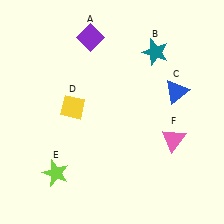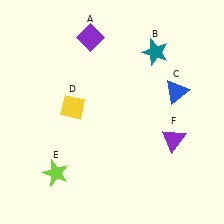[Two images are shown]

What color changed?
The triangle (F) changed from pink in Image 1 to purple in Image 2.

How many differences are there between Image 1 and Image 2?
There is 1 difference between the two images.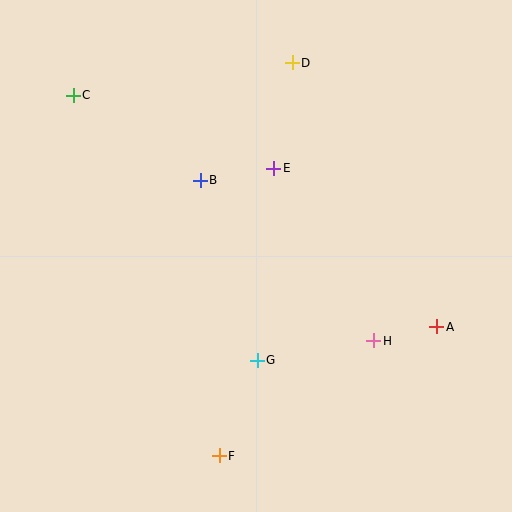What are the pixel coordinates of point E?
Point E is at (274, 168).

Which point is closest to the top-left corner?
Point C is closest to the top-left corner.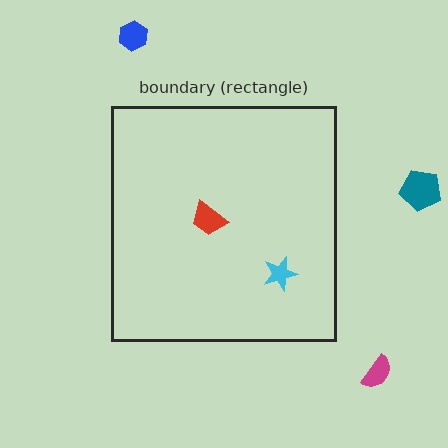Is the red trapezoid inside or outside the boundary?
Inside.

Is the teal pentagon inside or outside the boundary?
Outside.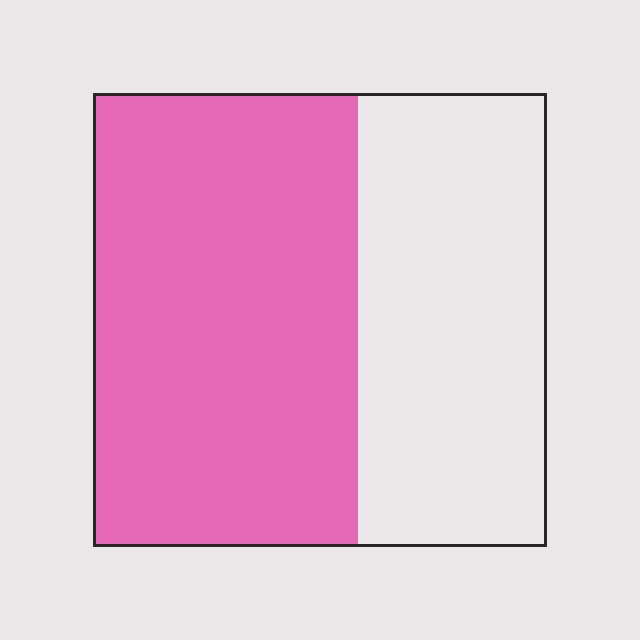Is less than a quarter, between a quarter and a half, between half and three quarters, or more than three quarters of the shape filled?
Between half and three quarters.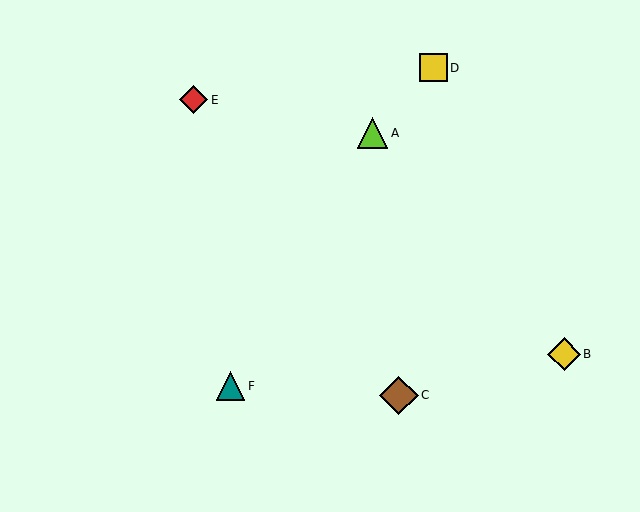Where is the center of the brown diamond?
The center of the brown diamond is at (399, 395).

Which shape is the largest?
The brown diamond (labeled C) is the largest.